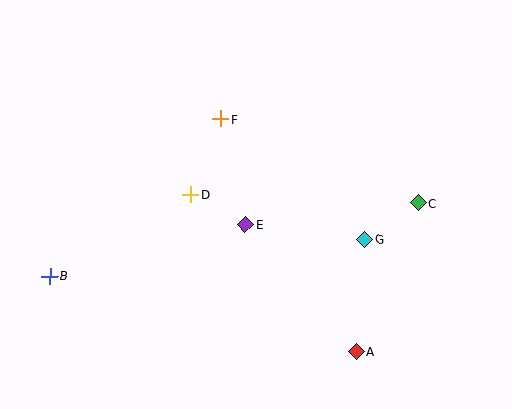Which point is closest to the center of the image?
Point E at (245, 225) is closest to the center.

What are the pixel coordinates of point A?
Point A is at (356, 352).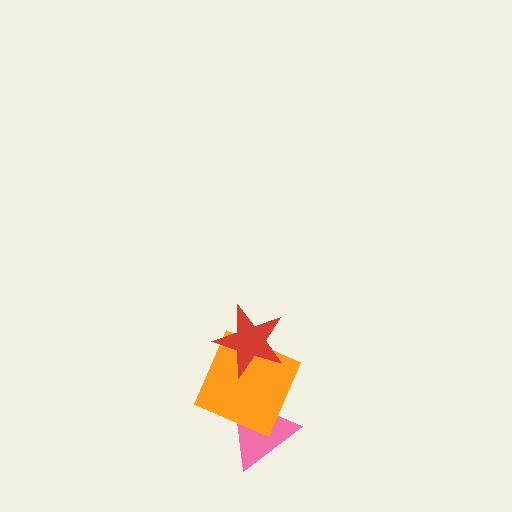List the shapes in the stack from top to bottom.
From top to bottom: the red star, the orange square, the pink triangle.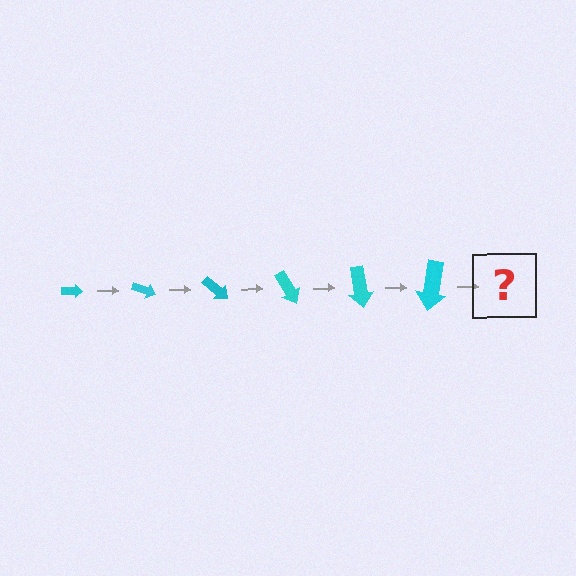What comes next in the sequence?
The next element should be an arrow, larger than the previous one and rotated 120 degrees from the start.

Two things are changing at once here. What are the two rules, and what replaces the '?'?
The two rules are that the arrow grows larger each step and it rotates 20 degrees each step. The '?' should be an arrow, larger than the previous one and rotated 120 degrees from the start.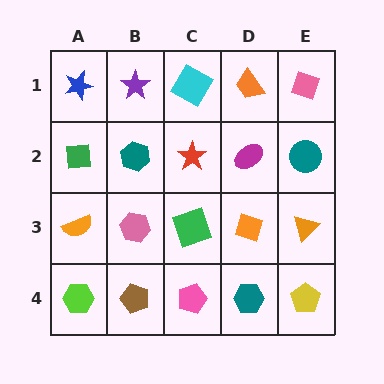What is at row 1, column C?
A cyan diamond.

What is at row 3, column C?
A green square.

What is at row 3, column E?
An orange triangle.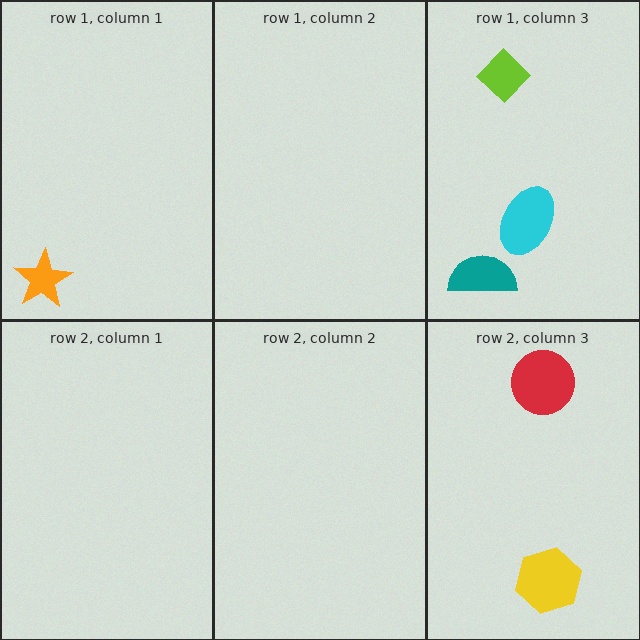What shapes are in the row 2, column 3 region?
The red circle, the yellow hexagon.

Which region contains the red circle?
The row 2, column 3 region.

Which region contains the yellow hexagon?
The row 2, column 3 region.